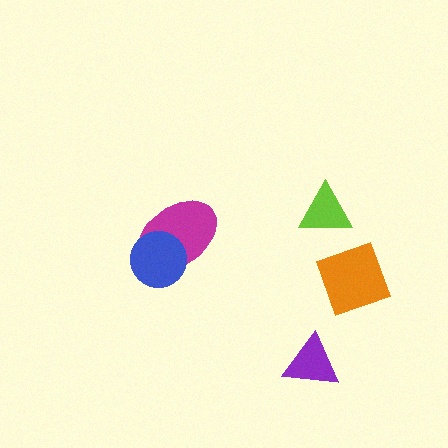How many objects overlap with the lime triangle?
0 objects overlap with the lime triangle.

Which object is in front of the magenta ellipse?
The blue circle is in front of the magenta ellipse.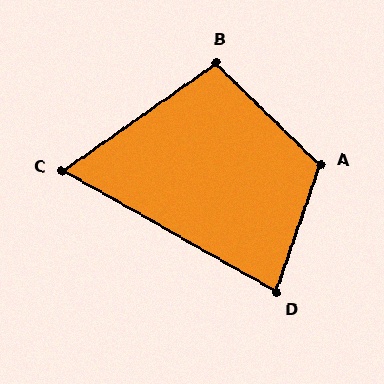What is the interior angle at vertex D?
Approximately 80 degrees (acute).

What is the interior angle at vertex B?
Approximately 100 degrees (obtuse).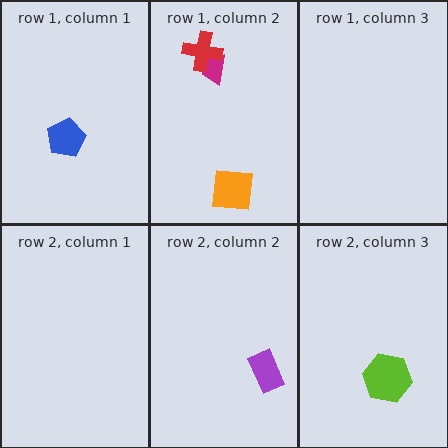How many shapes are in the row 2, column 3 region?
1.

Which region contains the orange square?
The row 1, column 2 region.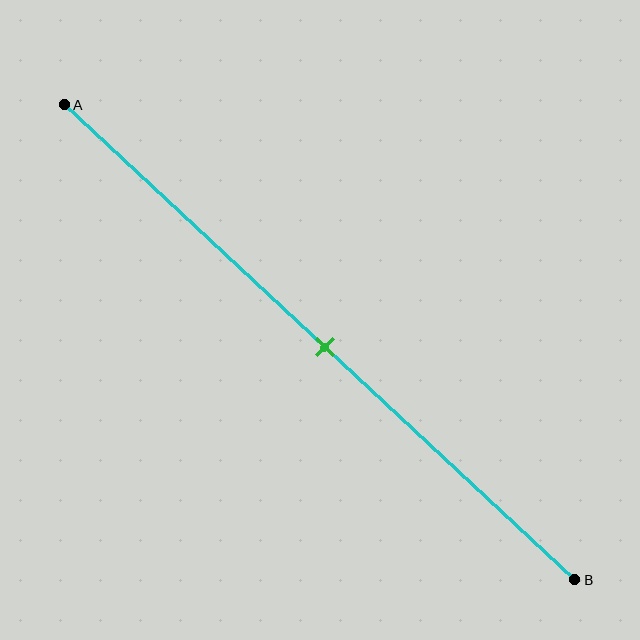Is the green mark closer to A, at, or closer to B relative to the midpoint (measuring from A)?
The green mark is approximately at the midpoint of segment AB.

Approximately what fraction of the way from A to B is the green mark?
The green mark is approximately 50% of the way from A to B.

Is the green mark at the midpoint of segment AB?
Yes, the mark is approximately at the midpoint.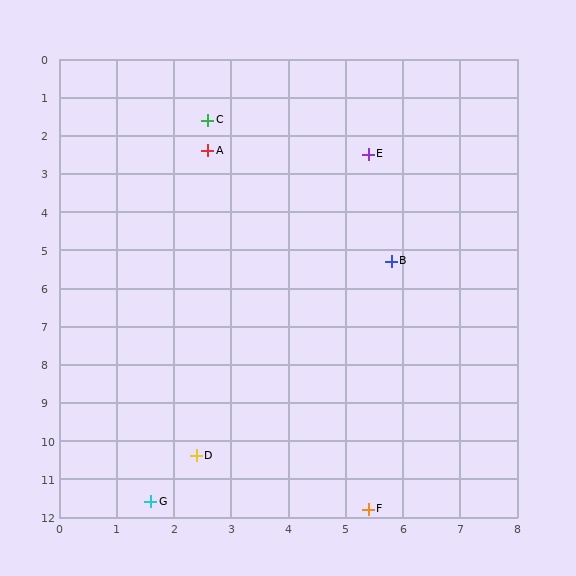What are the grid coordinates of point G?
Point G is at approximately (1.6, 11.6).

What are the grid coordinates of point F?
Point F is at approximately (5.4, 11.8).